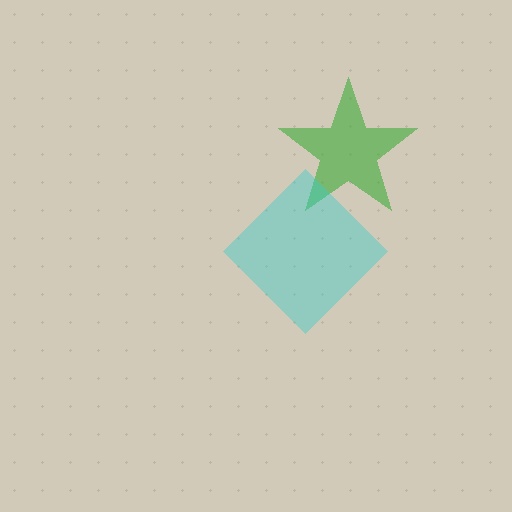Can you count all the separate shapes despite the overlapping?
Yes, there are 2 separate shapes.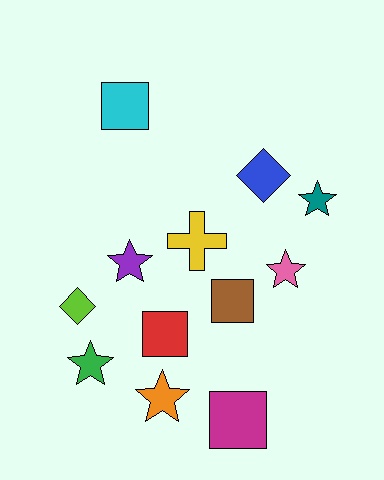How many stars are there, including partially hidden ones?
There are 5 stars.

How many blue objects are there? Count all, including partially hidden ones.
There is 1 blue object.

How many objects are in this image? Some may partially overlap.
There are 12 objects.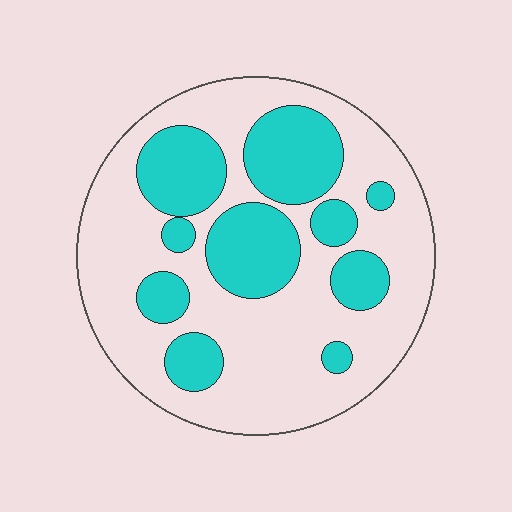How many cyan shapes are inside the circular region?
10.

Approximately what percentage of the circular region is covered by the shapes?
Approximately 35%.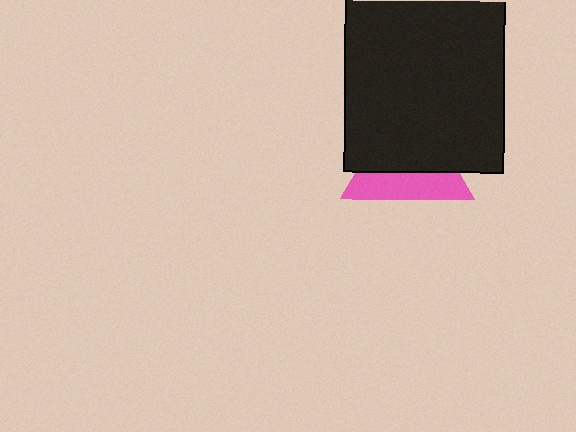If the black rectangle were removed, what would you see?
You would see the complete pink triangle.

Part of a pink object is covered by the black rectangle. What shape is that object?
It is a triangle.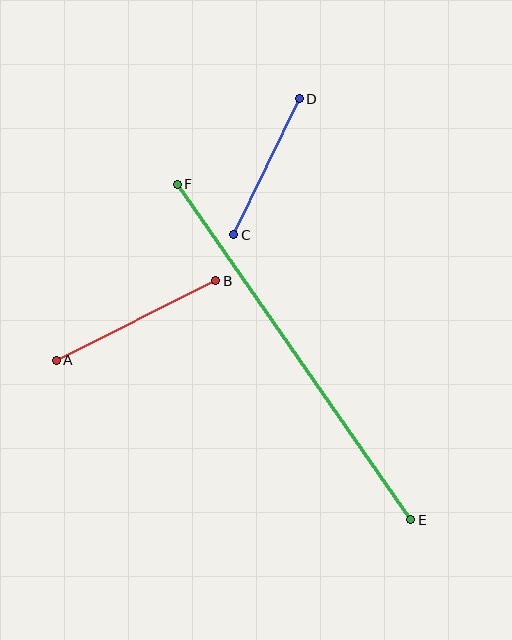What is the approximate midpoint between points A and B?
The midpoint is at approximately (136, 321) pixels.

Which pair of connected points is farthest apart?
Points E and F are farthest apart.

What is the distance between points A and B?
The distance is approximately 178 pixels.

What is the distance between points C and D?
The distance is approximately 151 pixels.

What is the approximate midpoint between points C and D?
The midpoint is at approximately (267, 167) pixels.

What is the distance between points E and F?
The distance is approximately 409 pixels.